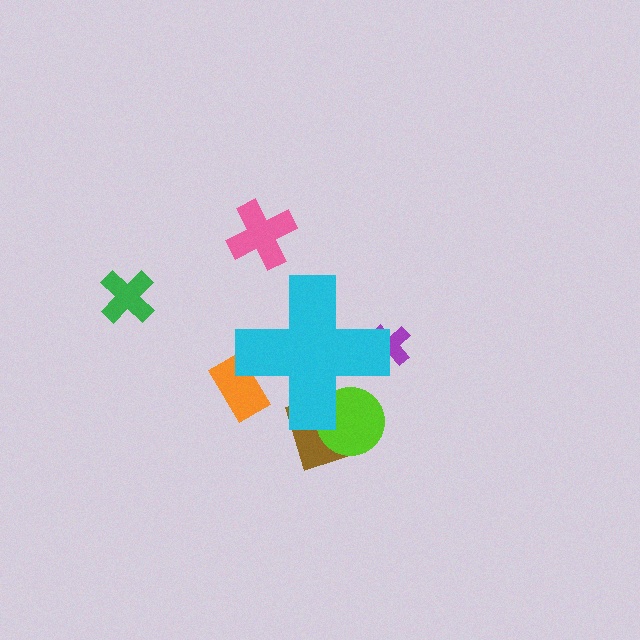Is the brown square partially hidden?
Yes, the brown square is partially hidden behind the cyan cross.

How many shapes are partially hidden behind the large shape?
4 shapes are partially hidden.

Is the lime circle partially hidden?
Yes, the lime circle is partially hidden behind the cyan cross.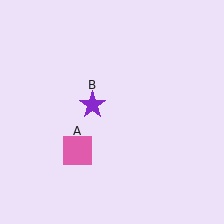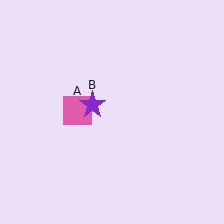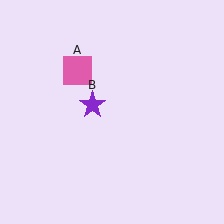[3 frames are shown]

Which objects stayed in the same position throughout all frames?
Purple star (object B) remained stationary.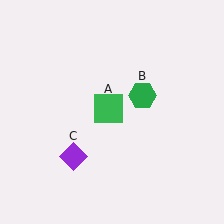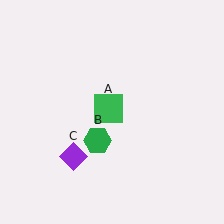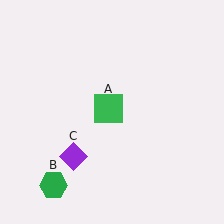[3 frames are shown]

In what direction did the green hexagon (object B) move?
The green hexagon (object B) moved down and to the left.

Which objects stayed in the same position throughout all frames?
Green square (object A) and purple diamond (object C) remained stationary.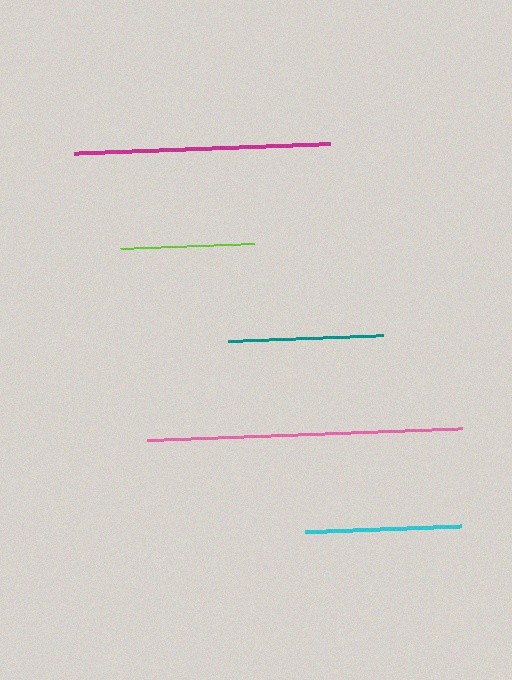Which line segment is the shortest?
The lime line is the shortest at approximately 135 pixels.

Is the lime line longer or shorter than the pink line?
The pink line is longer than the lime line.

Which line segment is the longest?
The pink line is the longest at approximately 316 pixels.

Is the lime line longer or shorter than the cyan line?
The cyan line is longer than the lime line.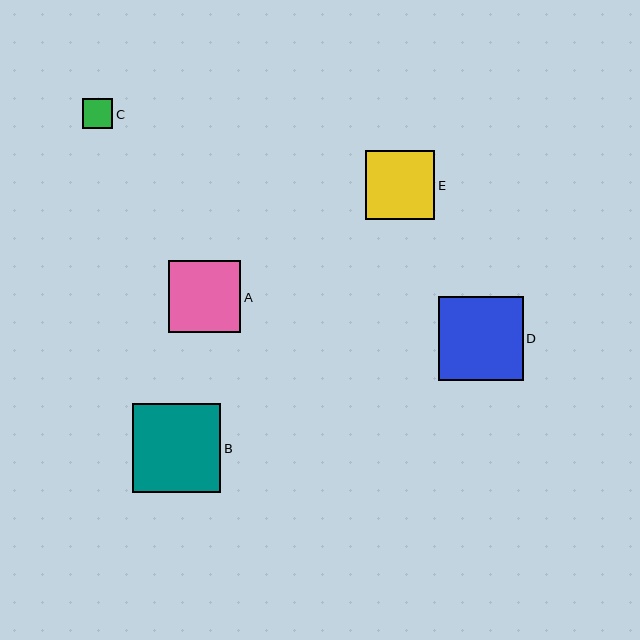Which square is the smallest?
Square C is the smallest with a size of approximately 30 pixels.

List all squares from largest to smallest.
From largest to smallest: B, D, A, E, C.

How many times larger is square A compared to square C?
Square A is approximately 2.4 times the size of square C.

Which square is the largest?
Square B is the largest with a size of approximately 88 pixels.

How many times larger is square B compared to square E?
Square B is approximately 1.3 times the size of square E.